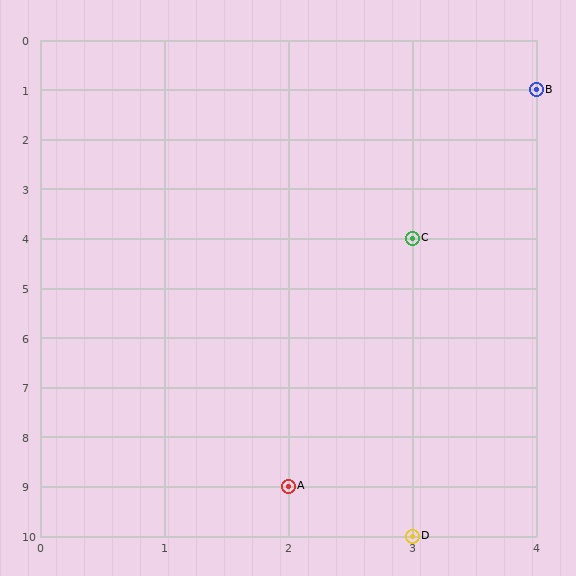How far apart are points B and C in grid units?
Points B and C are 1 column and 3 rows apart (about 3.2 grid units diagonally).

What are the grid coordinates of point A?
Point A is at grid coordinates (2, 9).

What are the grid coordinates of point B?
Point B is at grid coordinates (4, 1).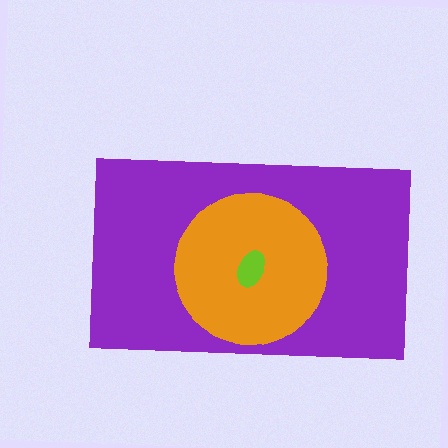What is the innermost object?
The lime ellipse.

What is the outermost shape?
The purple rectangle.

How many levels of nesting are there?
3.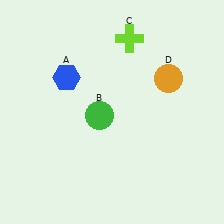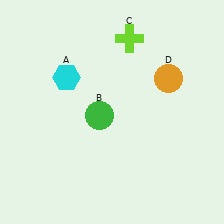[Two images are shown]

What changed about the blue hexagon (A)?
In Image 1, A is blue. In Image 2, it changed to cyan.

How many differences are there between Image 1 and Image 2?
There is 1 difference between the two images.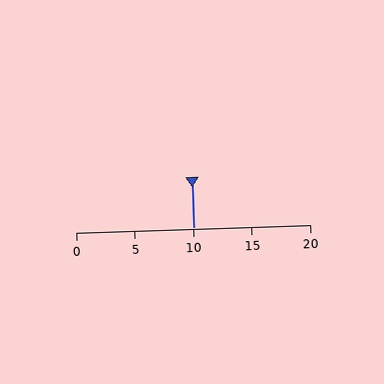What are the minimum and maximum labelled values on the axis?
The axis runs from 0 to 20.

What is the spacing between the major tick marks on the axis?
The major ticks are spaced 5 apart.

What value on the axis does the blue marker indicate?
The marker indicates approximately 10.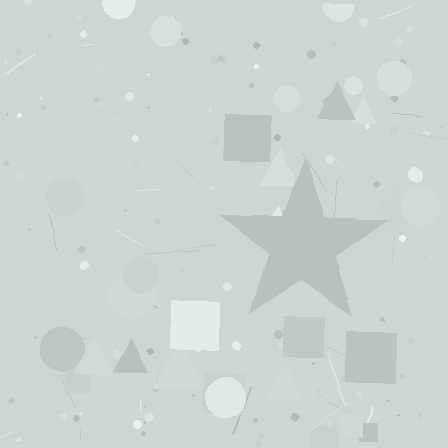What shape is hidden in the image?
A star is hidden in the image.